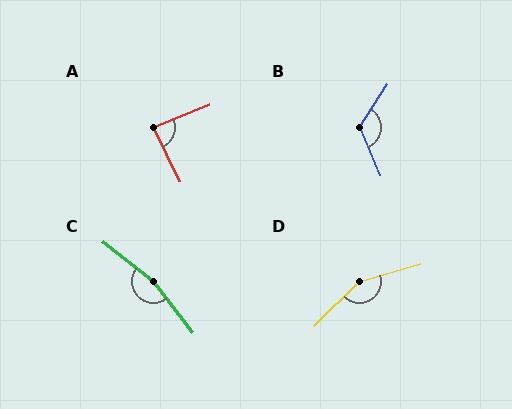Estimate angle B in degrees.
Approximately 124 degrees.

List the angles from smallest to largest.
A (85°), B (124°), D (152°), C (166°).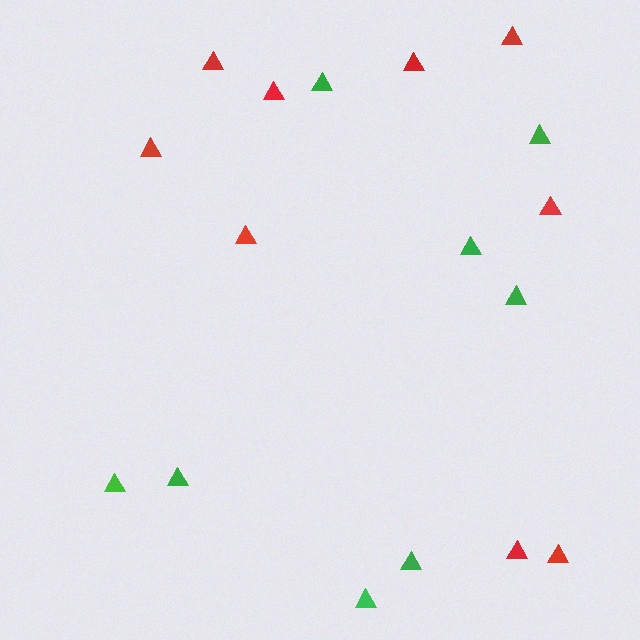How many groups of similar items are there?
There are 2 groups: one group of green triangles (8) and one group of red triangles (9).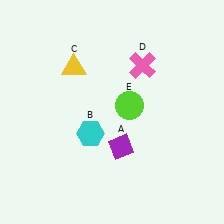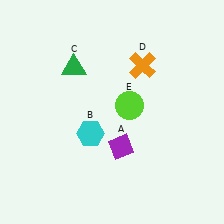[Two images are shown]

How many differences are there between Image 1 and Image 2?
There are 2 differences between the two images.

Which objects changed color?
C changed from yellow to green. D changed from pink to orange.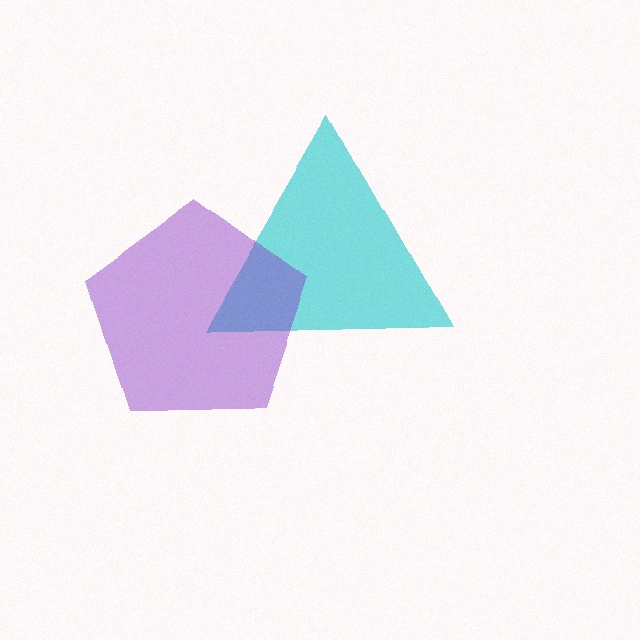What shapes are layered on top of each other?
The layered shapes are: a cyan triangle, a purple pentagon.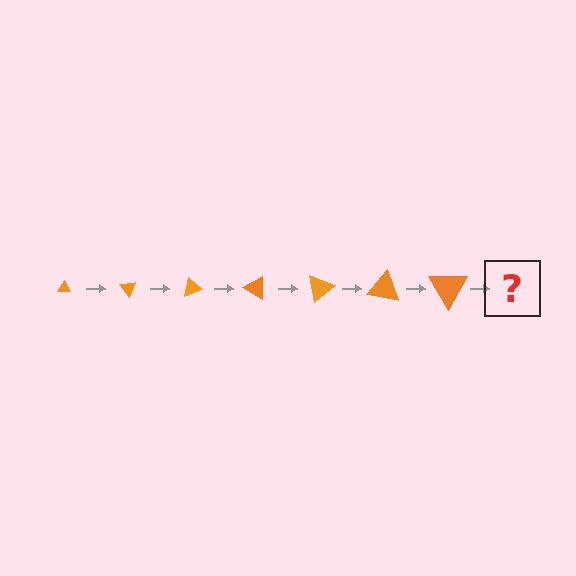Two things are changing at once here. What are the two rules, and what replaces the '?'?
The two rules are that the triangle grows larger each step and it rotates 50 degrees each step. The '?' should be a triangle, larger than the previous one and rotated 350 degrees from the start.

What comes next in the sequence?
The next element should be a triangle, larger than the previous one and rotated 350 degrees from the start.